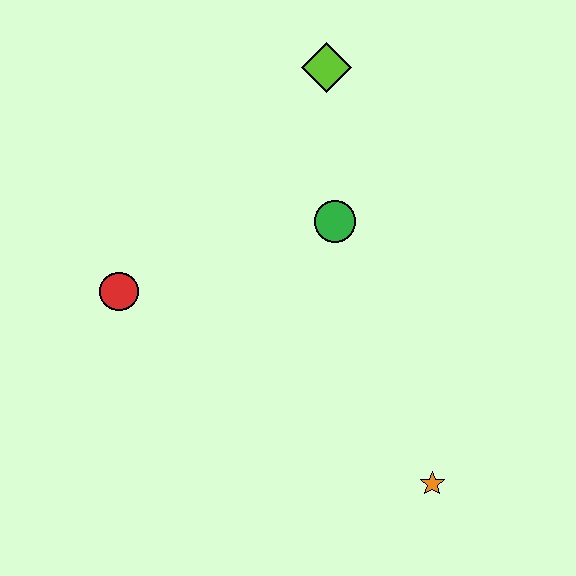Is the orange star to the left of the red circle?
No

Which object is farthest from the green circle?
The orange star is farthest from the green circle.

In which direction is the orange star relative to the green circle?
The orange star is below the green circle.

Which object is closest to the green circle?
The lime diamond is closest to the green circle.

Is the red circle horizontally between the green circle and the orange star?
No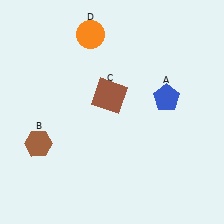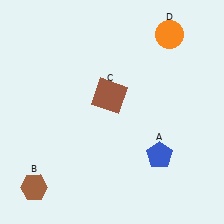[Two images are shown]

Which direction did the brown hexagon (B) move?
The brown hexagon (B) moved down.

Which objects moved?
The objects that moved are: the blue pentagon (A), the brown hexagon (B), the orange circle (D).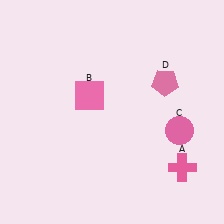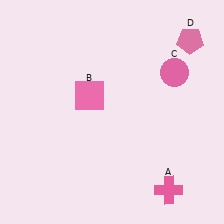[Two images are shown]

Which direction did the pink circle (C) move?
The pink circle (C) moved up.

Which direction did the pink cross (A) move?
The pink cross (A) moved down.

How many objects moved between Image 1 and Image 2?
3 objects moved between the two images.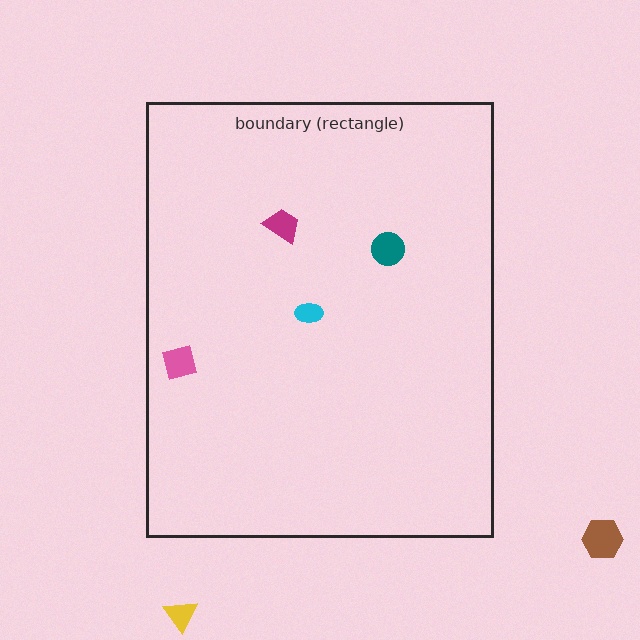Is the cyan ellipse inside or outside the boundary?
Inside.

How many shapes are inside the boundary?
4 inside, 2 outside.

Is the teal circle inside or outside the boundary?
Inside.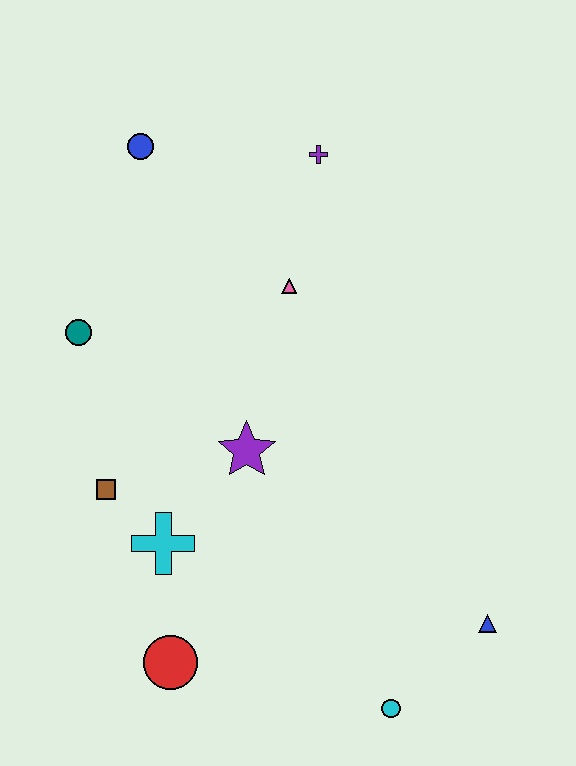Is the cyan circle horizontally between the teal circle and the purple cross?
No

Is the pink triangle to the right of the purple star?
Yes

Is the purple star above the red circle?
Yes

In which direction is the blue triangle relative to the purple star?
The blue triangle is to the right of the purple star.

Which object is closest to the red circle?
The cyan cross is closest to the red circle.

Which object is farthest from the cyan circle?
The blue circle is farthest from the cyan circle.